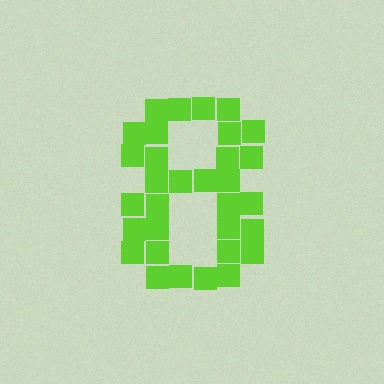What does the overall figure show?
The overall figure shows the digit 8.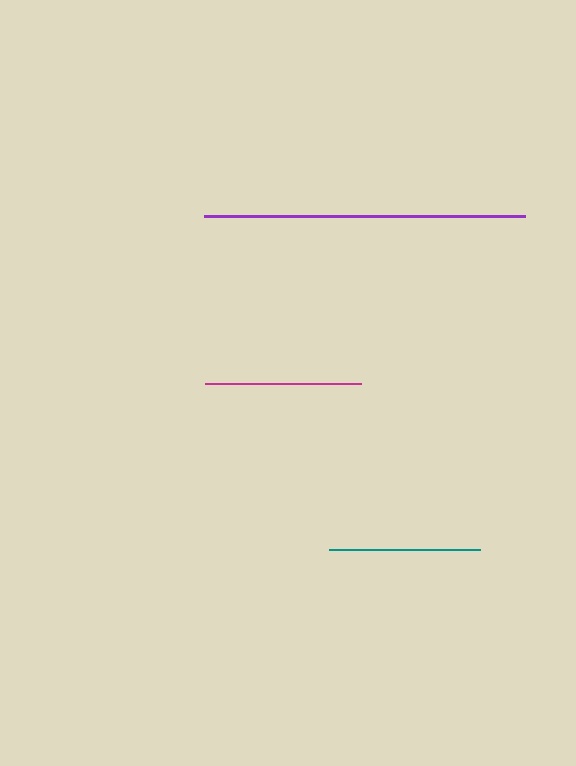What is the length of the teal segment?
The teal segment is approximately 151 pixels long.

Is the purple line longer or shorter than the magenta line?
The purple line is longer than the magenta line.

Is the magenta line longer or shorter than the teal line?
The magenta line is longer than the teal line.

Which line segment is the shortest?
The teal line is the shortest at approximately 151 pixels.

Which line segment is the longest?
The purple line is the longest at approximately 322 pixels.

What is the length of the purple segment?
The purple segment is approximately 322 pixels long.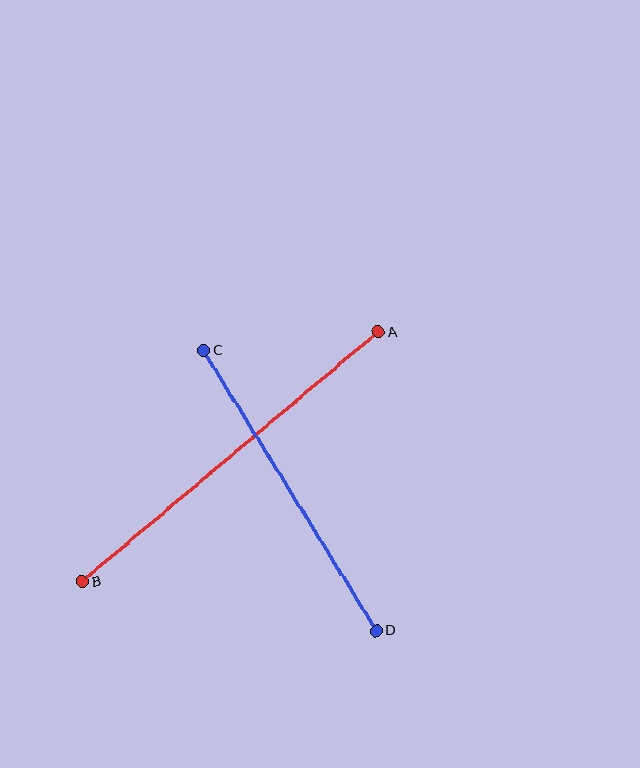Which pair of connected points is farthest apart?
Points A and B are farthest apart.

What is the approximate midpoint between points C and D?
The midpoint is at approximately (290, 491) pixels.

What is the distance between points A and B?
The distance is approximately 387 pixels.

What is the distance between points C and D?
The distance is approximately 329 pixels.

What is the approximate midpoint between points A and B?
The midpoint is at approximately (231, 457) pixels.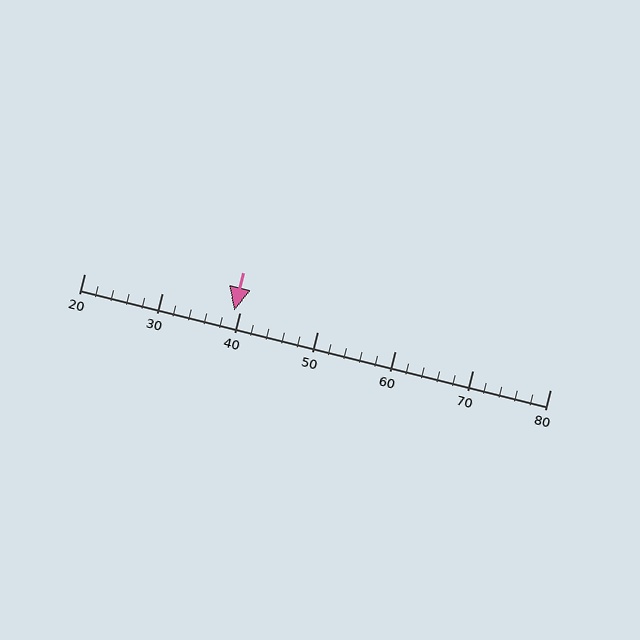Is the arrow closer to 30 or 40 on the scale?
The arrow is closer to 40.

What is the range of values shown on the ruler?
The ruler shows values from 20 to 80.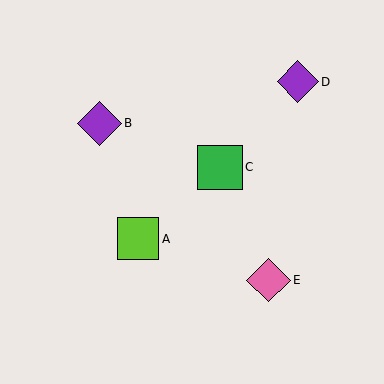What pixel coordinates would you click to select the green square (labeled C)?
Click at (220, 167) to select the green square C.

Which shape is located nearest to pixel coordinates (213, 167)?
The green square (labeled C) at (220, 167) is nearest to that location.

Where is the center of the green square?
The center of the green square is at (220, 167).